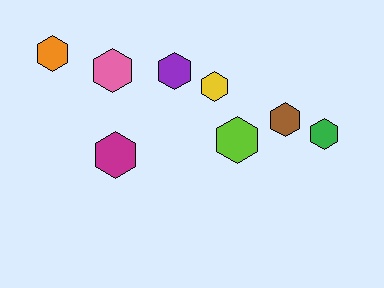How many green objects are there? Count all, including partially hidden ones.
There is 1 green object.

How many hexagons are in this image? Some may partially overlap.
There are 8 hexagons.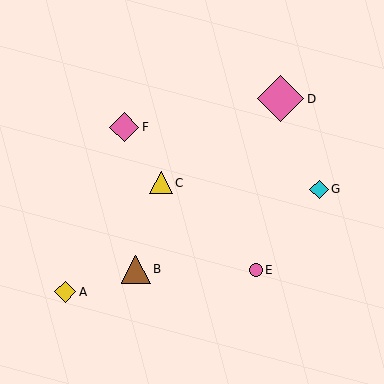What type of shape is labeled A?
Shape A is a yellow diamond.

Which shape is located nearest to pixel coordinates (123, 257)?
The brown triangle (labeled B) at (136, 269) is nearest to that location.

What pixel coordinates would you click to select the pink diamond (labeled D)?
Click at (281, 99) to select the pink diamond D.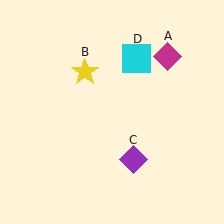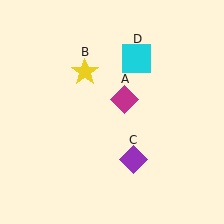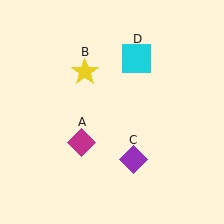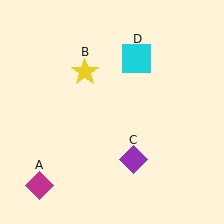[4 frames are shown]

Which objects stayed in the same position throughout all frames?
Yellow star (object B) and purple diamond (object C) and cyan square (object D) remained stationary.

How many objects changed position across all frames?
1 object changed position: magenta diamond (object A).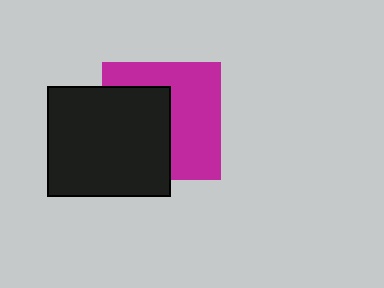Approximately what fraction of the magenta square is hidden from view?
Roughly 46% of the magenta square is hidden behind the black rectangle.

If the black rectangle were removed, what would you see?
You would see the complete magenta square.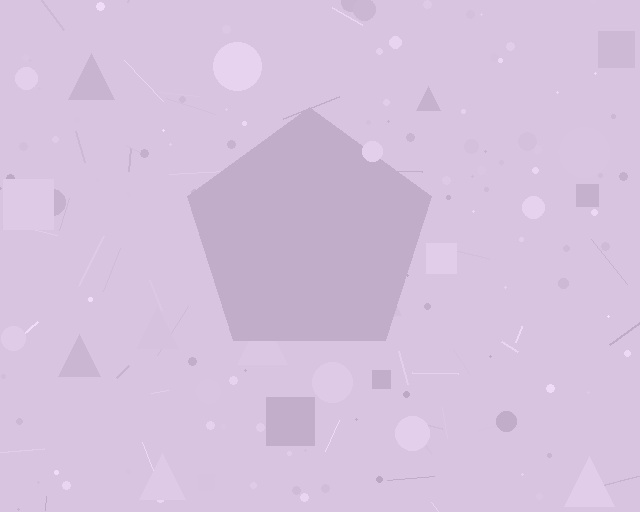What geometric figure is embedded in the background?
A pentagon is embedded in the background.